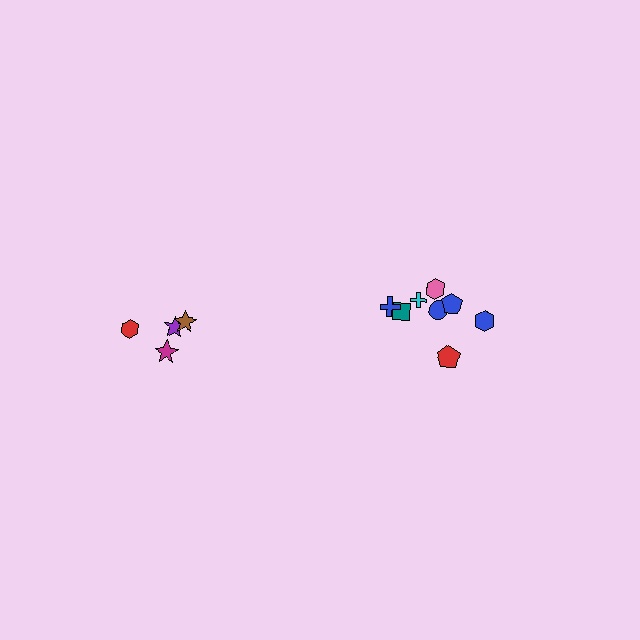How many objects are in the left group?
There are 4 objects.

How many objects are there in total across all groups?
There are 12 objects.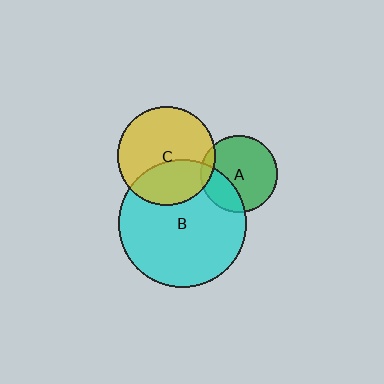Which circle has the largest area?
Circle B (cyan).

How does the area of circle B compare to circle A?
Approximately 2.7 times.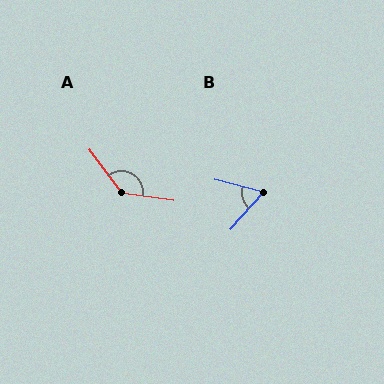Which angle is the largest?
A, at approximately 135 degrees.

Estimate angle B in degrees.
Approximately 63 degrees.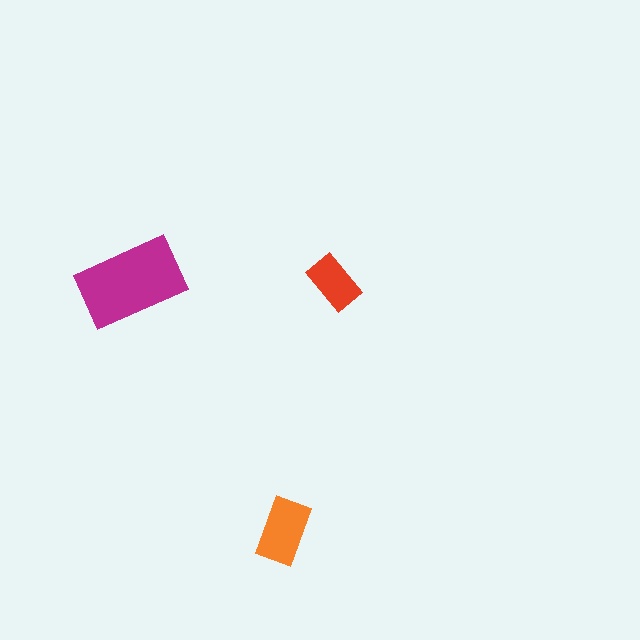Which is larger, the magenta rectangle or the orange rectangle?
The magenta one.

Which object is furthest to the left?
The magenta rectangle is leftmost.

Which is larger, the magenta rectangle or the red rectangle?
The magenta one.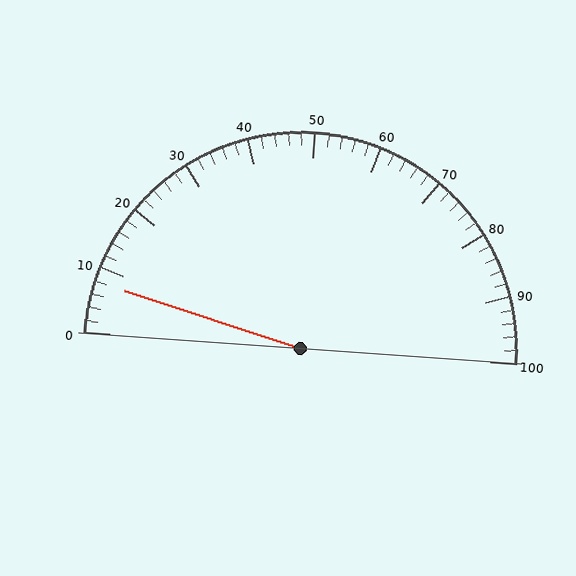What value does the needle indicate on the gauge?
The needle indicates approximately 8.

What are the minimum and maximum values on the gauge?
The gauge ranges from 0 to 100.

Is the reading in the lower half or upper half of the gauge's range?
The reading is in the lower half of the range (0 to 100).